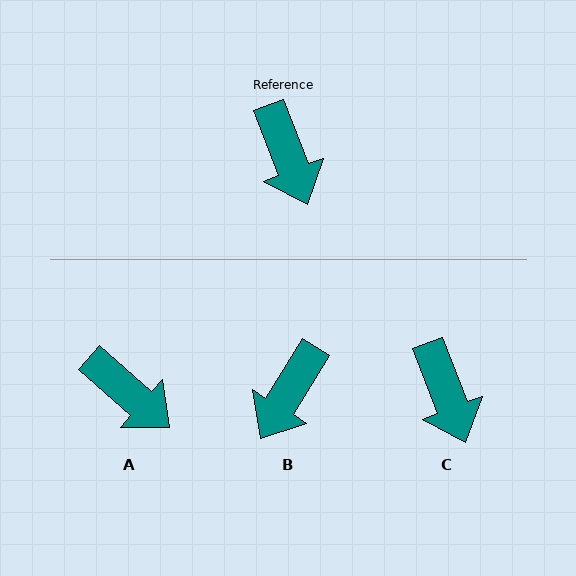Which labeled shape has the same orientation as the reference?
C.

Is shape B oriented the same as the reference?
No, it is off by about 53 degrees.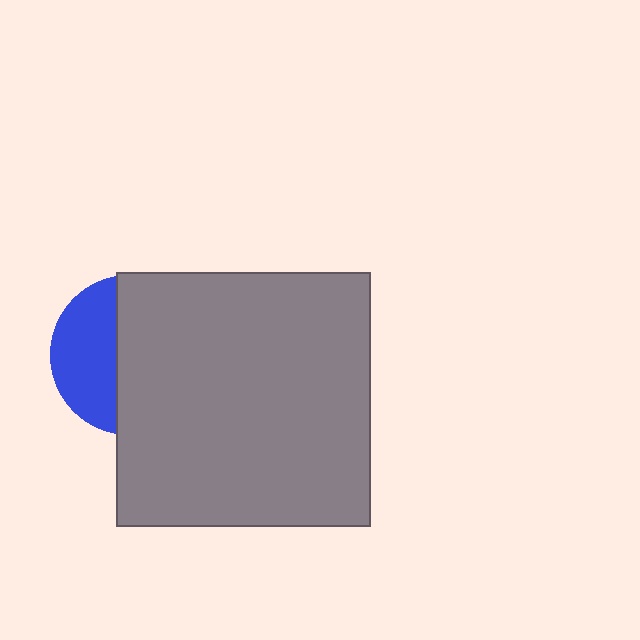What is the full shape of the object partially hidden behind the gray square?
The partially hidden object is a blue circle.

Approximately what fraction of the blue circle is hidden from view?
Roughly 61% of the blue circle is hidden behind the gray square.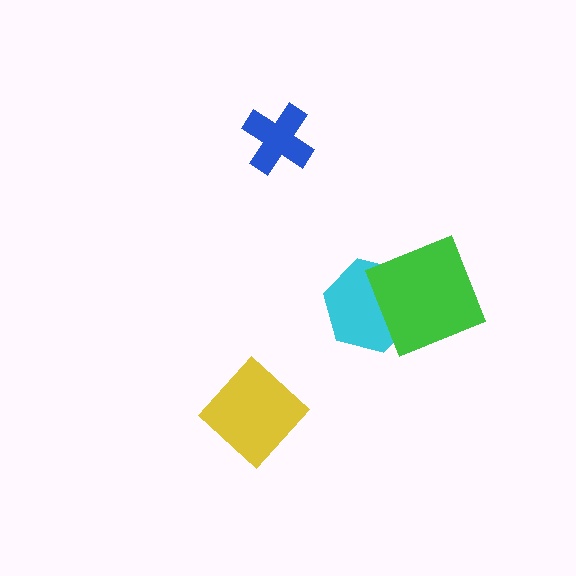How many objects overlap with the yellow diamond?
0 objects overlap with the yellow diamond.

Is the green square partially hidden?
No, no other shape covers it.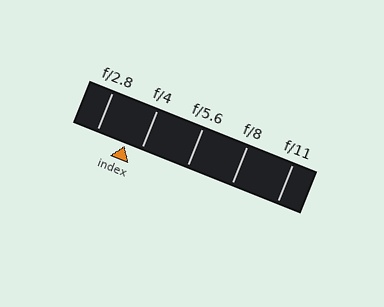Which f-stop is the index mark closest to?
The index mark is closest to f/4.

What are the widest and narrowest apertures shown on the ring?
The widest aperture shown is f/2.8 and the narrowest is f/11.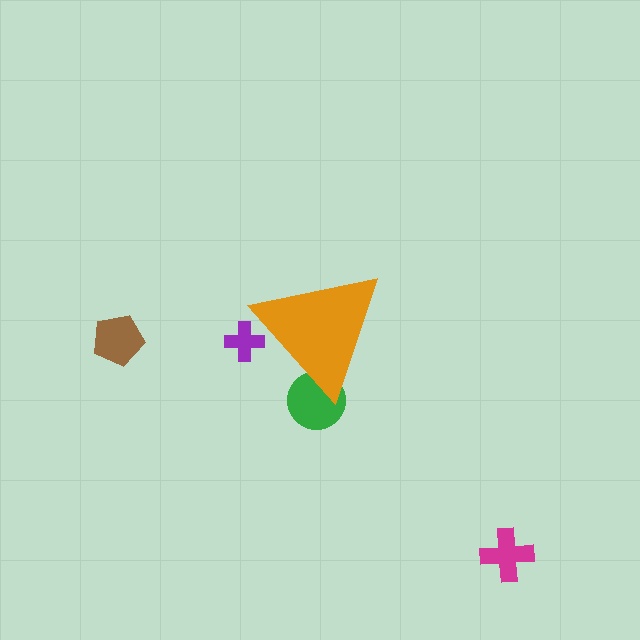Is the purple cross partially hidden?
Yes, the purple cross is partially hidden behind the orange triangle.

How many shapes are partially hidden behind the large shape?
2 shapes are partially hidden.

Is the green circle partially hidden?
Yes, the green circle is partially hidden behind the orange triangle.